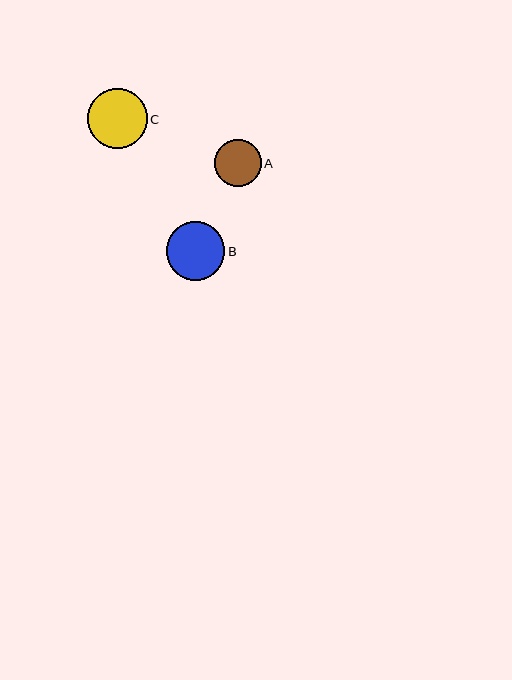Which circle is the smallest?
Circle A is the smallest with a size of approximately 47 pixels.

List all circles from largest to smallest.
From largest to smallest: C, B, A.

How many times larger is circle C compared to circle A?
Circle C is approximately 1.3 times the size of circle A.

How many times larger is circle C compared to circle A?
Circle C is approximately 1.3 times the size of circle A.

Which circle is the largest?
Circle C is the largest with a size of approximately 60 pixels.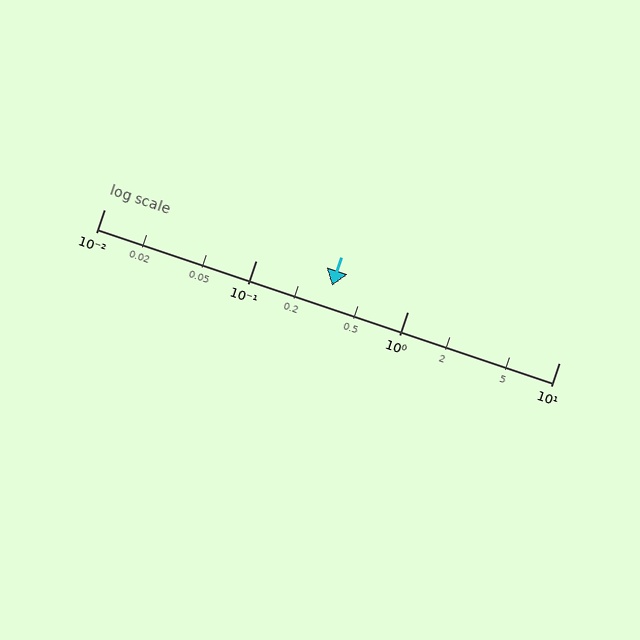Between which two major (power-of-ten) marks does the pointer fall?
The pointer is between 0.1 and 1.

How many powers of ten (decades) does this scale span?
The scale spans 3 decades, from 0.01 to 10.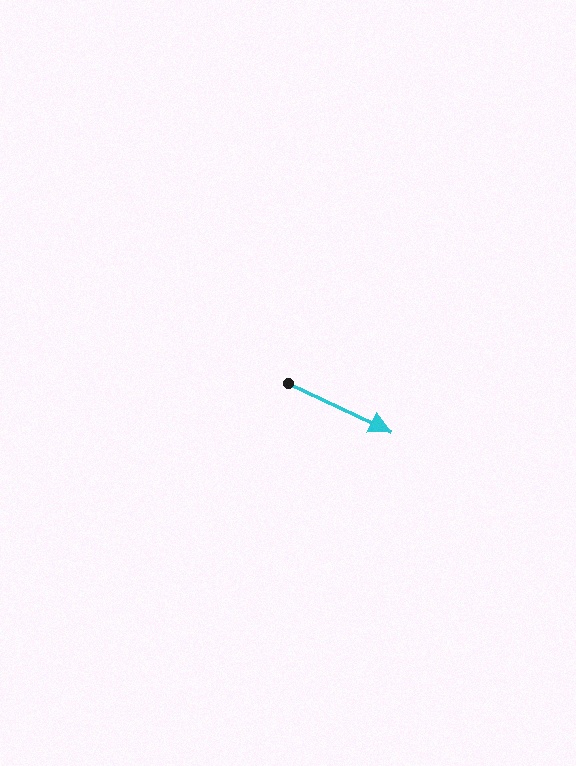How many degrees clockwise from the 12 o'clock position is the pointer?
Approximately 115 degrees.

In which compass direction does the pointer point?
Southeast.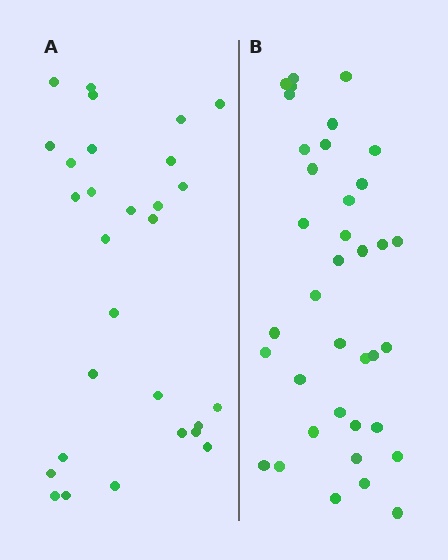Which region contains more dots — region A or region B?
Region B (the right region) has more dots.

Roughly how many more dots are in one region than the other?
Region B has roughly 8 or so more dots than region A.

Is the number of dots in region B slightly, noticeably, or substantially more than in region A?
Region B has noticeably more, but not dramatically so. The ratio is roughly 1.3 to 1.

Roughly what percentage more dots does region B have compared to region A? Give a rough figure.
About 30% more.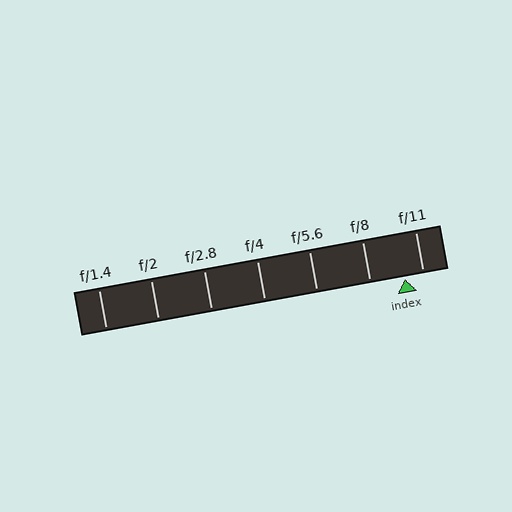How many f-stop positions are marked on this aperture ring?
There are 7 f-stop positions marked.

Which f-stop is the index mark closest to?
The index mark is closest to f/11.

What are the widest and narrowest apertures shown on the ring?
The widest aperture shown is f/1.4 and the narrowest is f/11.